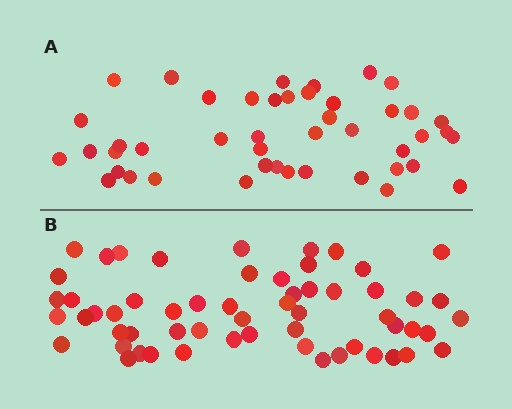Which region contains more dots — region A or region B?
Region B (the bottom region) has more dots.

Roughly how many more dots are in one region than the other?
Region B has approximately 15 more dots than region A.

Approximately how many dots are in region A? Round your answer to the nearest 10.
About 40 dots. (The exact count is 45, which rounds to 40.)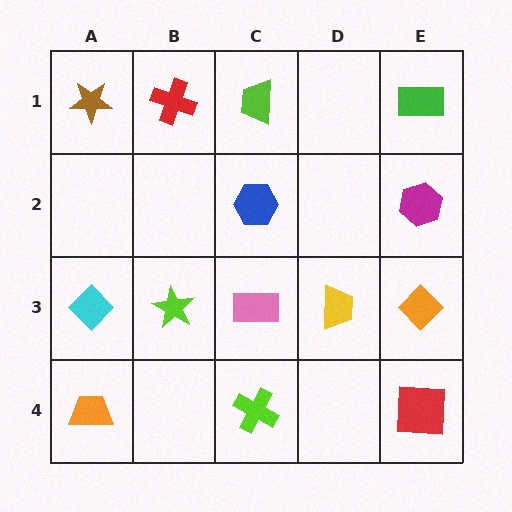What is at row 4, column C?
A lime cross.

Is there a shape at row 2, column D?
No, that cell is empty.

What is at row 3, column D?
A yellow trapezoid.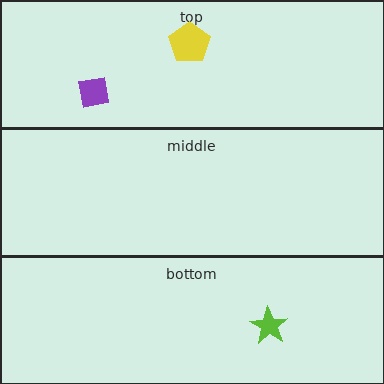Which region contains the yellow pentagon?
The top region.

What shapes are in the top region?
The purple square, the yellow pentagon.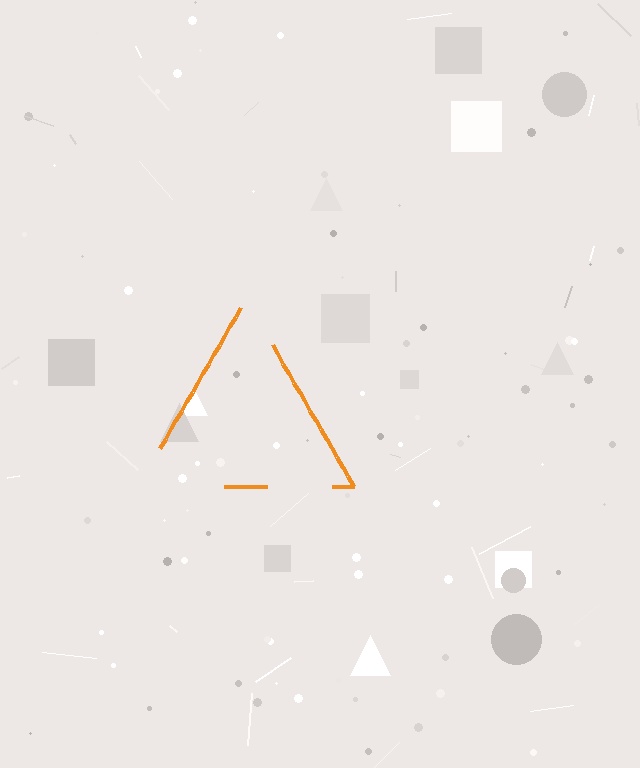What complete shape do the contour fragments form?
The contour fragments form a triangle.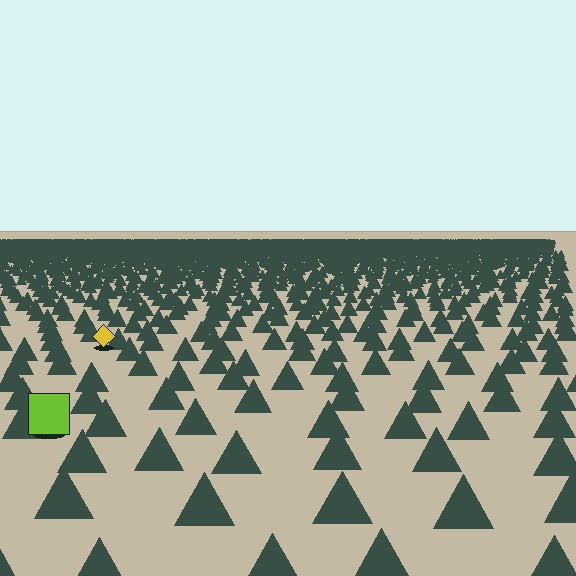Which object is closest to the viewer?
The lime square is closest. The texture marks near it are larger and more spread out.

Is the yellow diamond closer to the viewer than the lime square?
No. The lime square is closer — you can tell from the texture gradient: the ground texture is coarser near it.